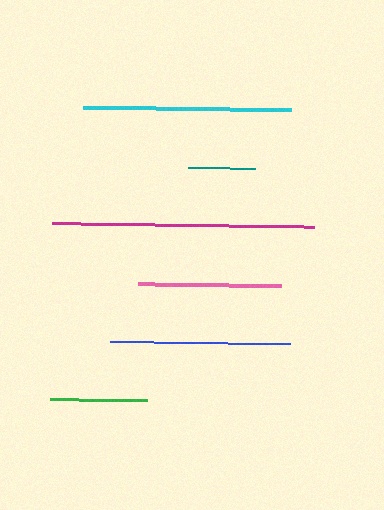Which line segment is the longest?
The magenta line is the longest at approximately 262 pixels.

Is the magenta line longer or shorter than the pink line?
The magenta line is longer than the pink line.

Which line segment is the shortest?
The teal line is the shortest at approximately 67 pixels.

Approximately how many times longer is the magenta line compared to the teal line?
The magenta line is approximately 3.9 times the length of the teal line.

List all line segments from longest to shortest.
From longest to shortest: magenta, cyan, blue, pink, green, teal.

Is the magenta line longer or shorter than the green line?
The magenta line is longer than the green line.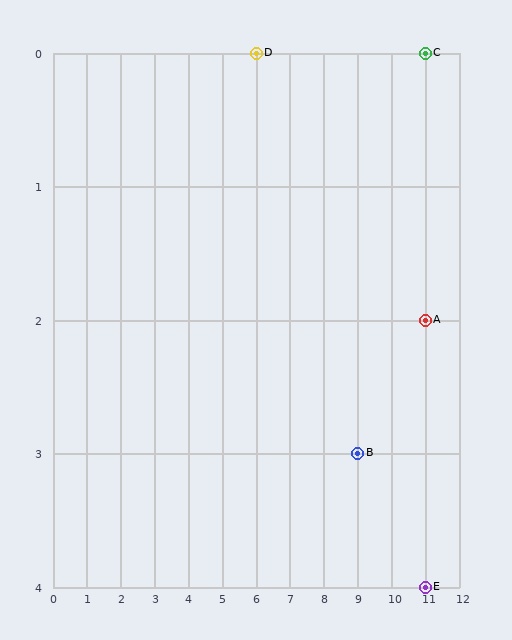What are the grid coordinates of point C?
Point C is at grid coordinates (11, 0).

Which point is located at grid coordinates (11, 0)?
Point C is at (11, 0).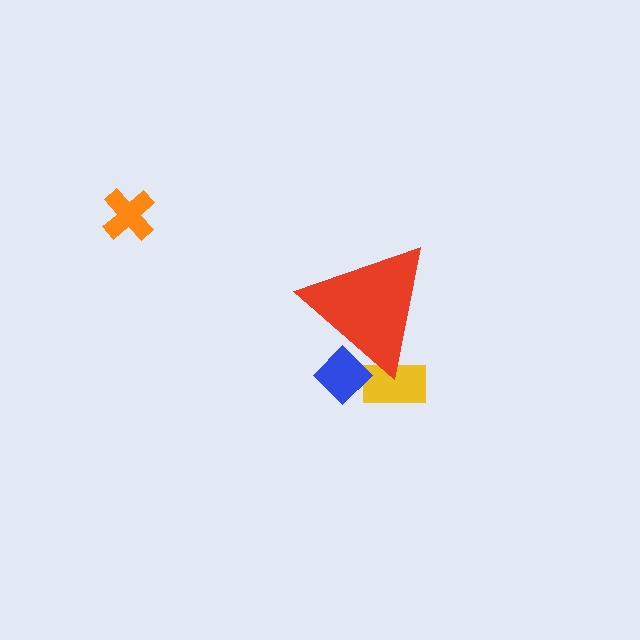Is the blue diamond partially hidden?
Yes, the blue diamond is partially hidden behind the red triangle.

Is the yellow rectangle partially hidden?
Yes, the yellow rectangle is partially hidden behind the red triangle.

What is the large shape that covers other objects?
A red triangle.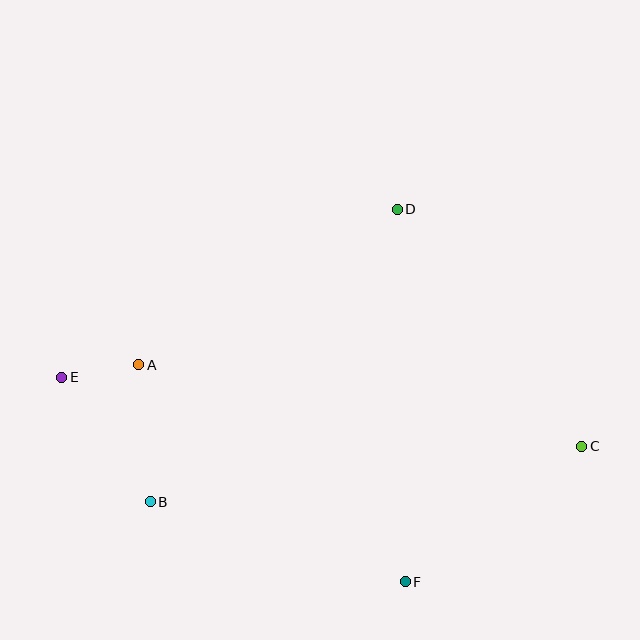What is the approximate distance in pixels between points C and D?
The distance between C and D is approximately 300 pixels.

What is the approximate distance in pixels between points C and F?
The distance between C and F is approximately 223 pixels.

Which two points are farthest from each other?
Points C and E are farthest from each other.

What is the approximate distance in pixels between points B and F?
The distance between B and F is approximately 267 pixels.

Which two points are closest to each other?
Points A and E are closest to each other.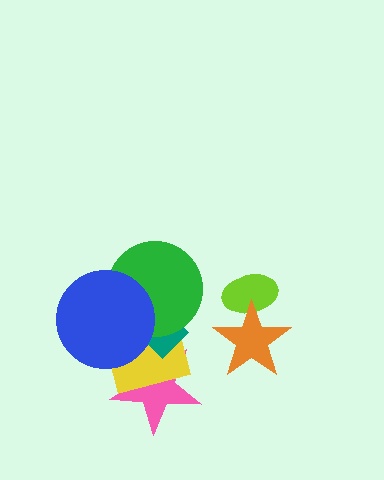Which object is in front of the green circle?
The blue circle is in front of the green circle.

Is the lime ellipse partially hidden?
Yes, it is partially covered by another shape.